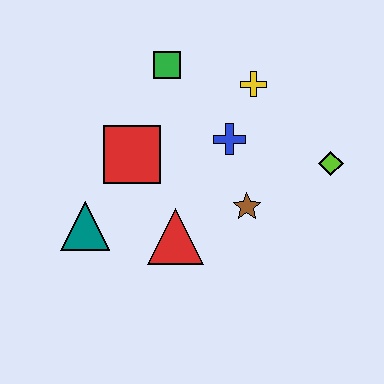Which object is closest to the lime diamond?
The brown star is closest to the lime diamond.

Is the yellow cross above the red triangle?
Yes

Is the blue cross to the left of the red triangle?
No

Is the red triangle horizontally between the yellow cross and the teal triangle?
Yes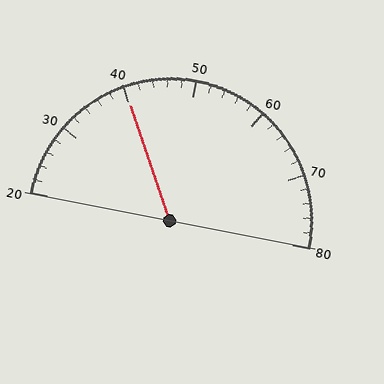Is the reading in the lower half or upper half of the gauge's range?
The reading is in the lower half of the range (20 to 80).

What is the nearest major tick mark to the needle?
The nearest major tick mark is 40.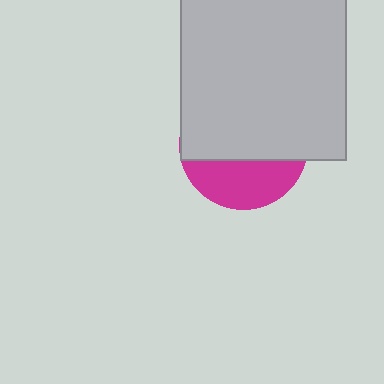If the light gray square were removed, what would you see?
You would see the complete magenta circle.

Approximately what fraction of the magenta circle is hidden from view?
Roughly 66% of the magenta circle is hidden behind the light gray square.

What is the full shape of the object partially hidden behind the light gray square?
The partially hidden object is a magenta circle.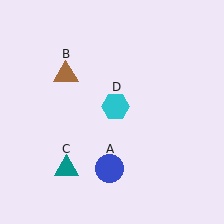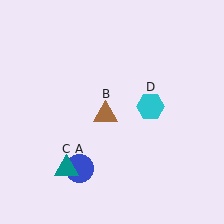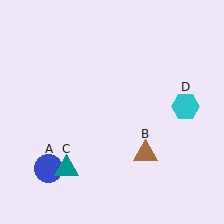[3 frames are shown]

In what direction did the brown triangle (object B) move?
The brown triangle (object B) moved down and to the right.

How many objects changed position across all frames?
3 objects changed position: blue circle (object A), brown triangle (object B), cyan hexagon (object D).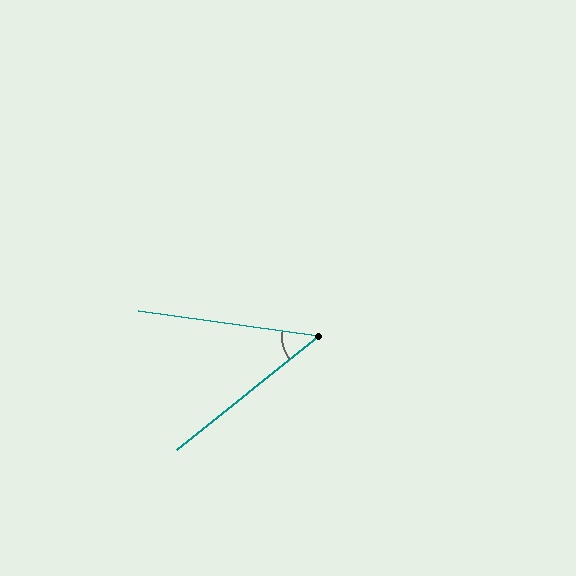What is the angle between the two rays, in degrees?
Approximately 47 degrees.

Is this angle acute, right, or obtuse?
It is acute.